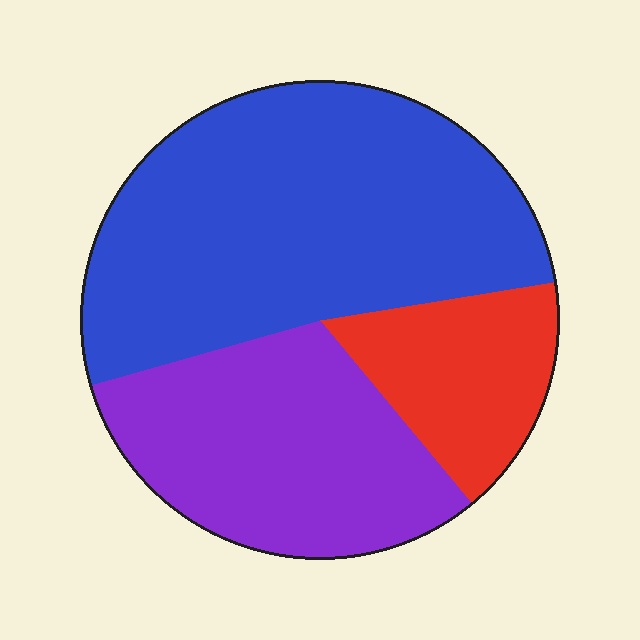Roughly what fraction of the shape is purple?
Purple covers about 30% of the shape.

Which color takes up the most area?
Blue, at roughly 50%.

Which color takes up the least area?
Red, at roughly 15%.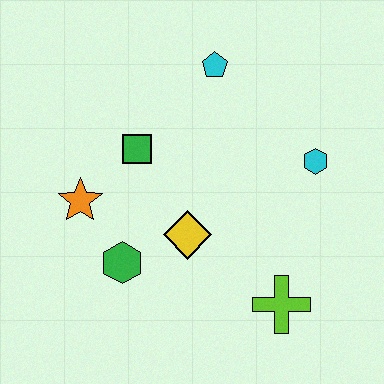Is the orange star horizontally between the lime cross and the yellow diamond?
No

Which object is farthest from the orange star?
The cyan hexagon is farthest from the orange star.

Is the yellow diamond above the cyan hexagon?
No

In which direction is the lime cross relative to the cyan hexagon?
The lime cross is below the cyan hexagon.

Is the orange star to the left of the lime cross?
Yes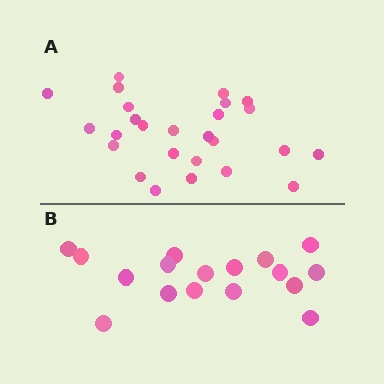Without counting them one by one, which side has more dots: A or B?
Region A (the top region) has more dots.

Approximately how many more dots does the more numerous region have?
Region A has roughly 8 or so more dots than region B.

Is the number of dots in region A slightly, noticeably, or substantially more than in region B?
Region A has substantially more. The ratio is roughly 1.5 to 1.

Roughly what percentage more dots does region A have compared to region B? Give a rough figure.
About 55% more.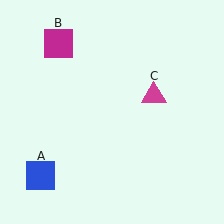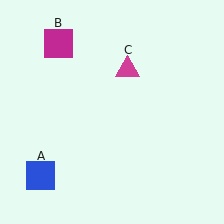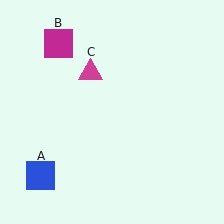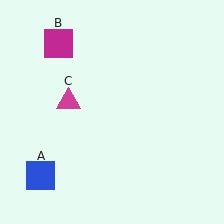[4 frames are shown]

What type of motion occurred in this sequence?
The magenta triangle (object C) rotated counterclockwise around the center of the scene.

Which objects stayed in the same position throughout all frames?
Blue square (object A) and magenta square (object B) remained stationary.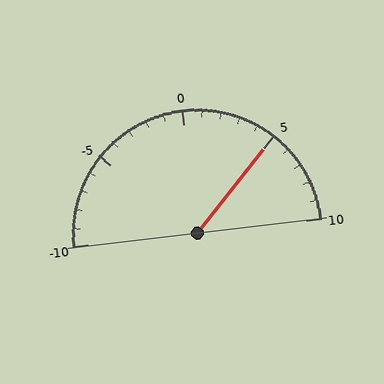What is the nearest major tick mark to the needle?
The nearest major tick mark is 5.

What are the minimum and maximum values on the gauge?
The gauge ranges from -10 to 10.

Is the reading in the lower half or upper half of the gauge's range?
The reading is in the upper half of the range (-10 to 10).